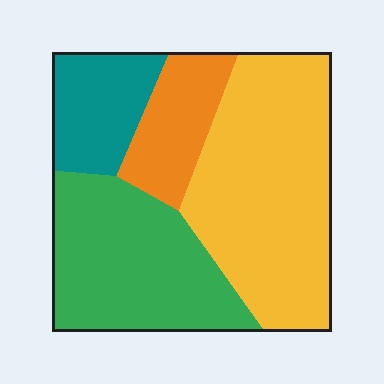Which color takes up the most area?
Yellow, at roughly 40%.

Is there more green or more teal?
Green.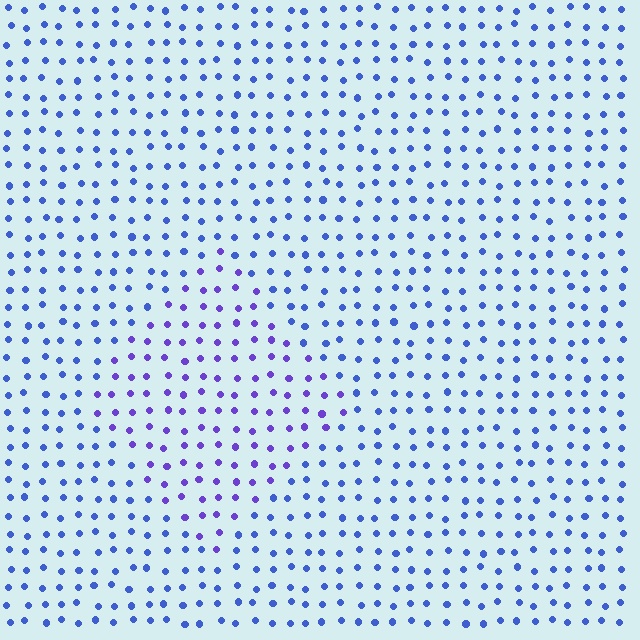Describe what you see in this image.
The image is filled with small blue elements in a uniform arrangement. A diamond-shaped region is visible where the elements are tinted to a slightly different hue, forming a subtle color boundary.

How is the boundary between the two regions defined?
The boundary is defined purely by a slight shift in hue (about 32 degrees). Spacing, size, and orientation are identical on both sides.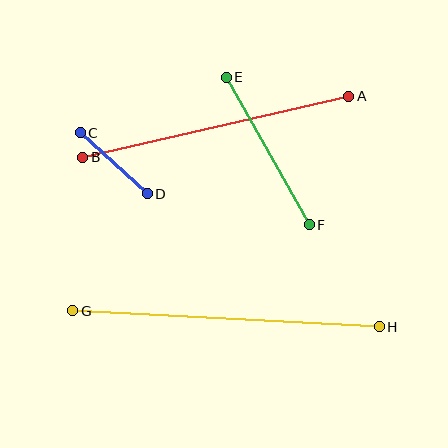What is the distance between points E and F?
The distance is approximately 169 pixels.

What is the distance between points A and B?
The distance is approximately 273 pixels.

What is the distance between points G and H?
The distance is approximately 307 pixels.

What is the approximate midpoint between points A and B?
The midpoint is at approximately (216, 127) pixels.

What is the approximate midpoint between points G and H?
The midpoint is at approximately (226, 319) pixels.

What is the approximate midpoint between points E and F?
The midpoint is at approximately (268, 151) pixels.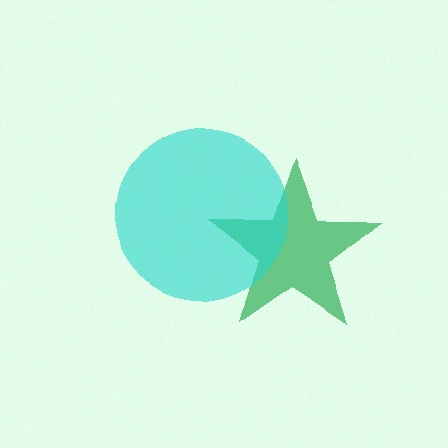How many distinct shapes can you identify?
There are 2 distinct shapes: a green star, a cyan circle.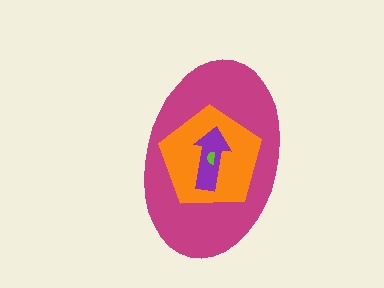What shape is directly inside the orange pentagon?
The purple arrow.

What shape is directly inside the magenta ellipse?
The orange pentagon.